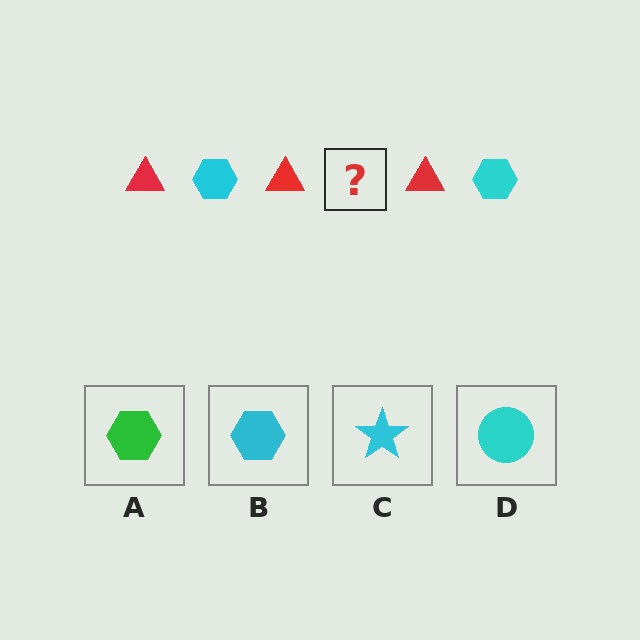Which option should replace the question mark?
Option B.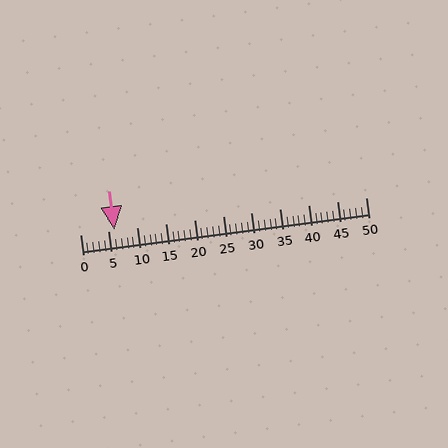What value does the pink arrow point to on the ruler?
The pink arrow points to approximately 6.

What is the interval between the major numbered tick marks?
The major tick marks are spaced 5 units apart.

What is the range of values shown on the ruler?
The ruler shows values from 0 to 50.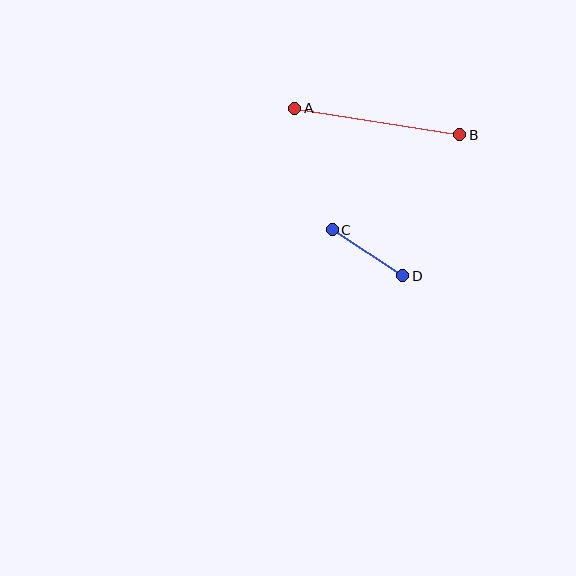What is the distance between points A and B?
The distance is approximately 167 pixels.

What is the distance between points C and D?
The distance is approximately 84 pixels.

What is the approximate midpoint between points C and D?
The midpoint is at approximately (367, 253) pixels.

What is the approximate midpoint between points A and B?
The midpoint is at approximately (377, 122) pixels.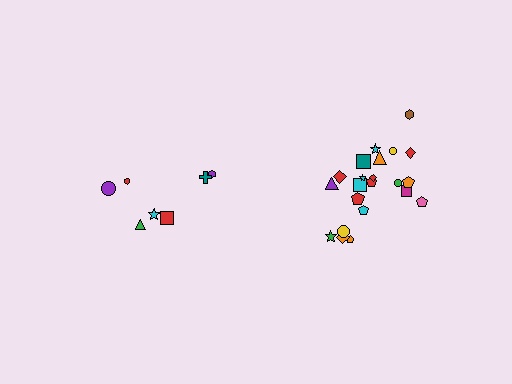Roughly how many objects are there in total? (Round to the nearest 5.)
Roughly 30 objects in total.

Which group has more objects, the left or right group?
The right group.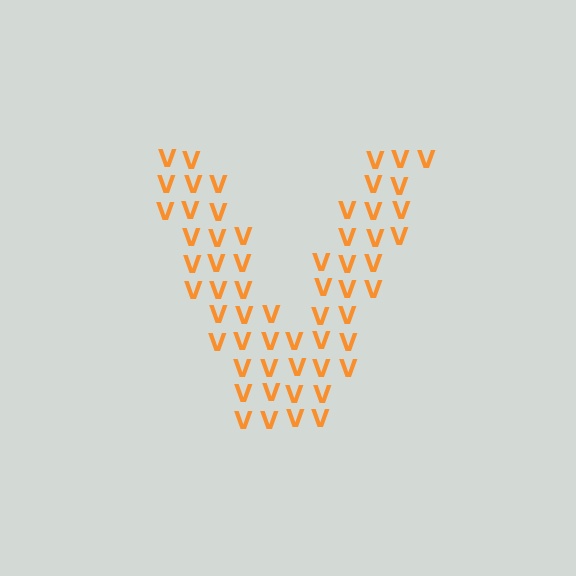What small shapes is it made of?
It is made of small letter V's.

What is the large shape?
The large shape is the letter V.